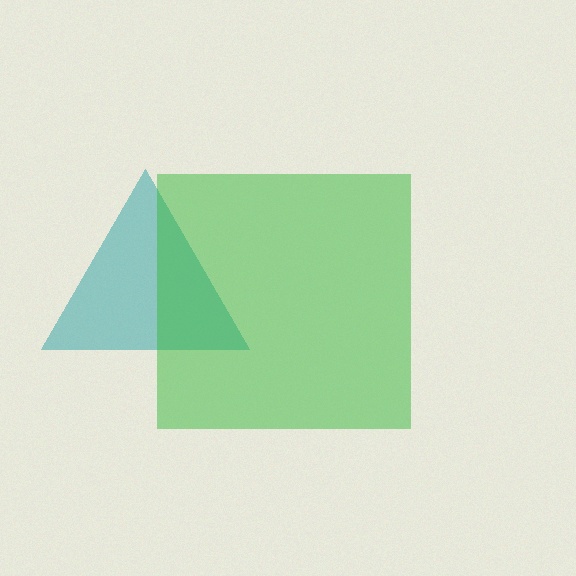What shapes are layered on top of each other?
The layered shapes are: a teal triangle, a green square.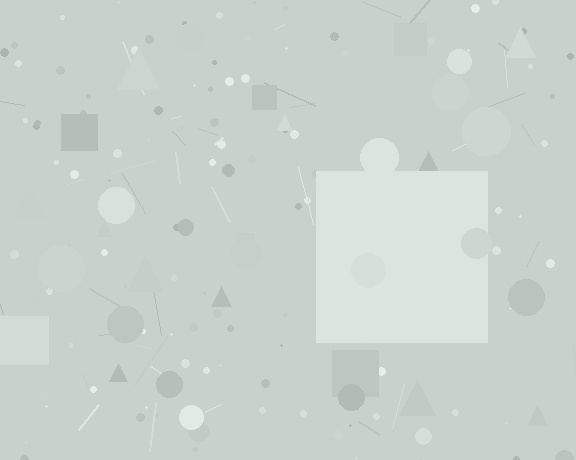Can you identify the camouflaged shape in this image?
The camouflaged shape is a square.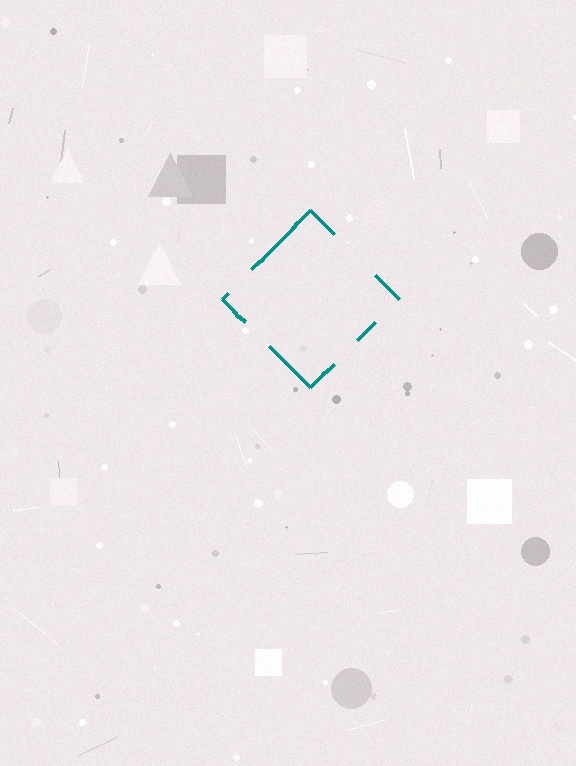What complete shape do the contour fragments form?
The contour fragments form a diamond.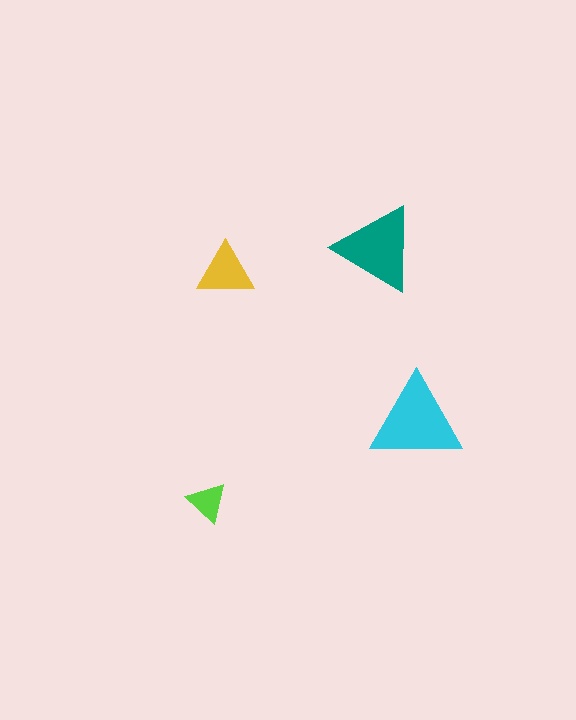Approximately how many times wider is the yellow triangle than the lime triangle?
About 1.5 times wider.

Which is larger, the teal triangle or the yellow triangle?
The teal one.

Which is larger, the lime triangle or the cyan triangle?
The cyan one.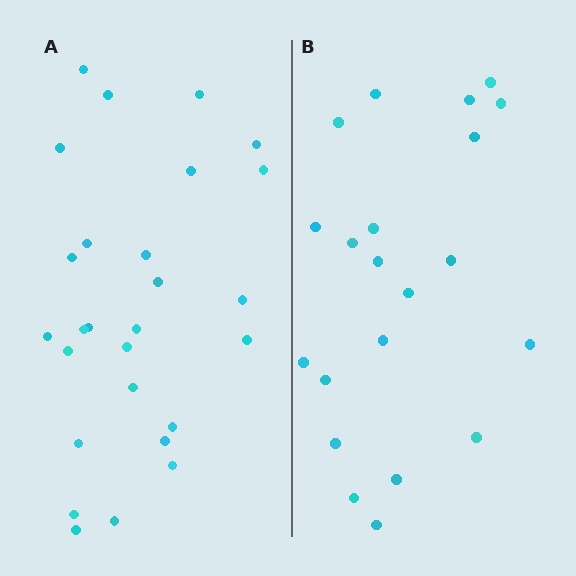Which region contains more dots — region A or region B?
Region A (the left region) has more dots.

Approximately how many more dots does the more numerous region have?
Region A has about 6 more dots than region B.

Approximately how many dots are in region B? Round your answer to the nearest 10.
About 20 dots. (The exact count is 21, which rounds to 20.)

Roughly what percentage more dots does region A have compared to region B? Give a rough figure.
About 30% more.